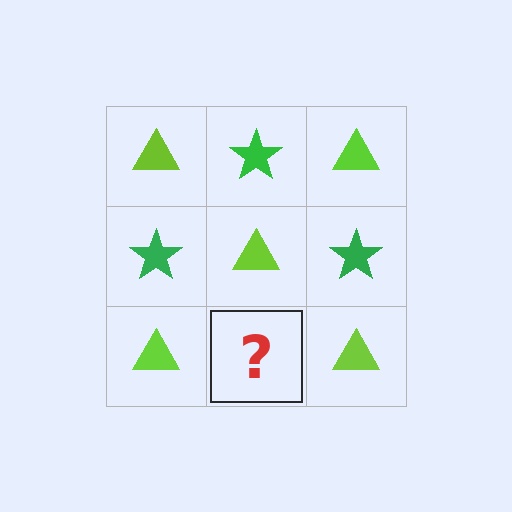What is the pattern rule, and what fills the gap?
The rule is that it alternates lime triangle and green star in a checkerboard pattern. The gap should be filled with a green star.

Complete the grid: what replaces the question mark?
The question mark should be replaced with a green star.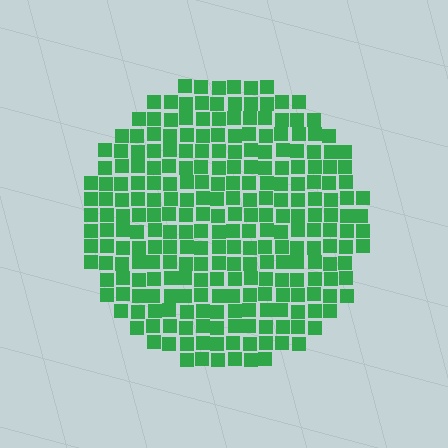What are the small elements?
The small elements are squares.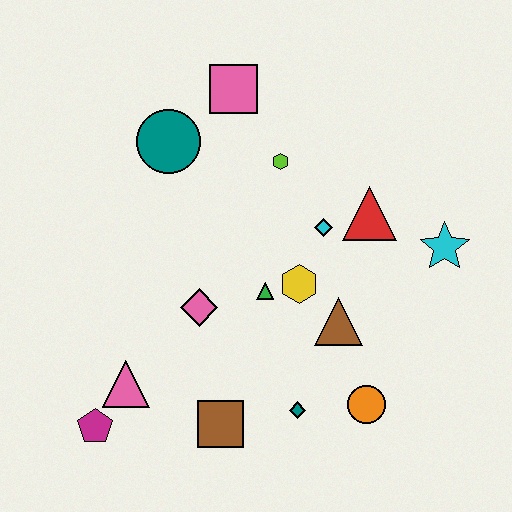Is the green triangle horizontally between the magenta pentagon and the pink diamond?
No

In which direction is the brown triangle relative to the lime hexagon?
The brown triangle is below the lime hexagon.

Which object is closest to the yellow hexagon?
The green triangle is closest to the yellow hexagon.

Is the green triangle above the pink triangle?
Yes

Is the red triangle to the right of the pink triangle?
Yes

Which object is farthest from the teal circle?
The orange circle is farthest from the teal circle.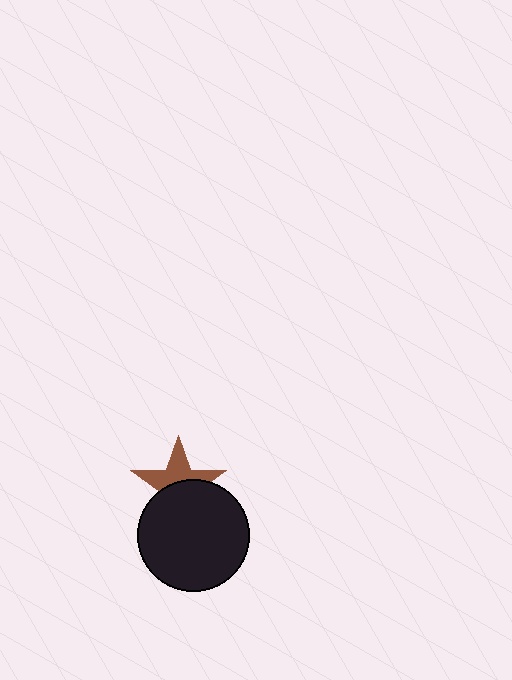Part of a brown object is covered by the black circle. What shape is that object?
It is a star.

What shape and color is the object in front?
The object in front is a black circle.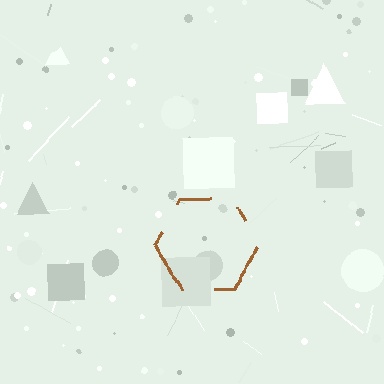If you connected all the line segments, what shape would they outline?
They would outline a hexagon.